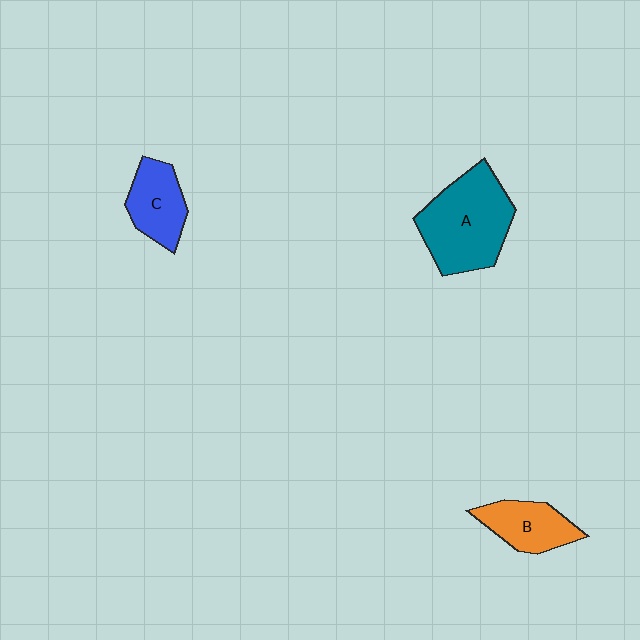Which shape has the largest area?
Shape A (teal).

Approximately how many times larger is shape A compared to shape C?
Approximately 1.9 times.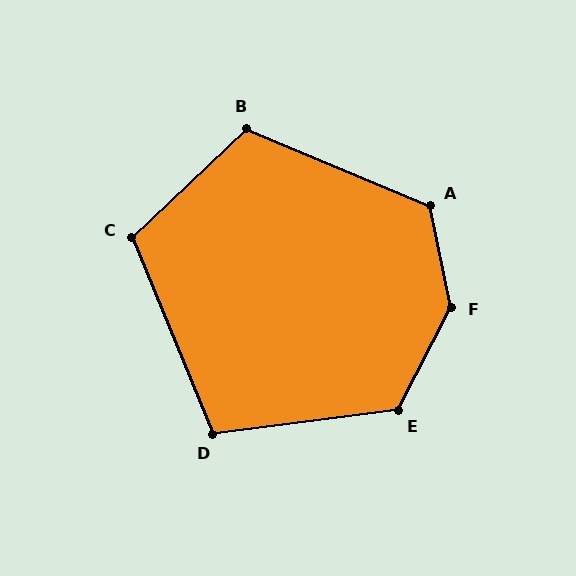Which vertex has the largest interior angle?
F, at approximately 141 degrees.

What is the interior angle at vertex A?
Approximately 124 degrees (obtuse).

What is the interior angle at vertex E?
Approximately 125 degrees (obtuse).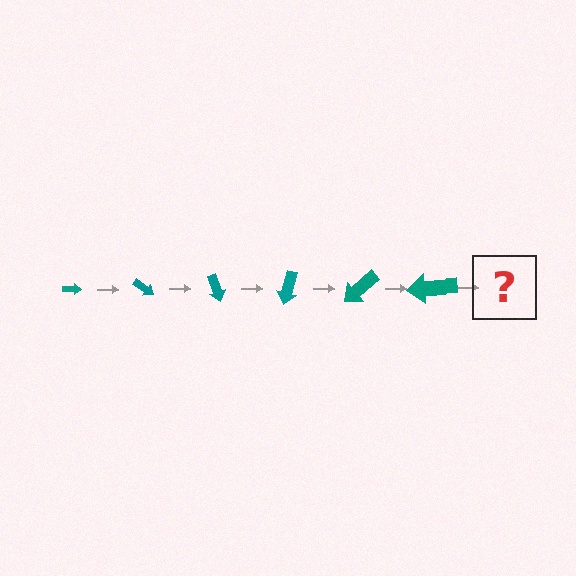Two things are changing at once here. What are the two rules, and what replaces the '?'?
The two rules are that the arrow grows larger each step and it rotates 35 degrees each step. The '?' should be an arrow, larger than the previous one and rotated 210 degrees from the start.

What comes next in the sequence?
The next element should be an arrow, larger than the previous one and rotated 210 degrees from the start.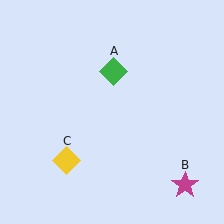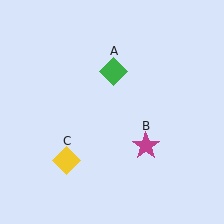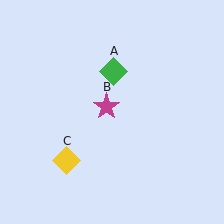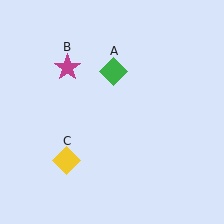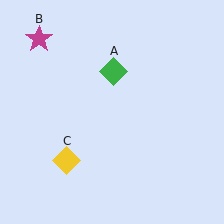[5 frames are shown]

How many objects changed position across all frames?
1 object changed position: magenta star (object B).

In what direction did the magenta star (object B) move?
The magenta star (object B) moved up and to the left.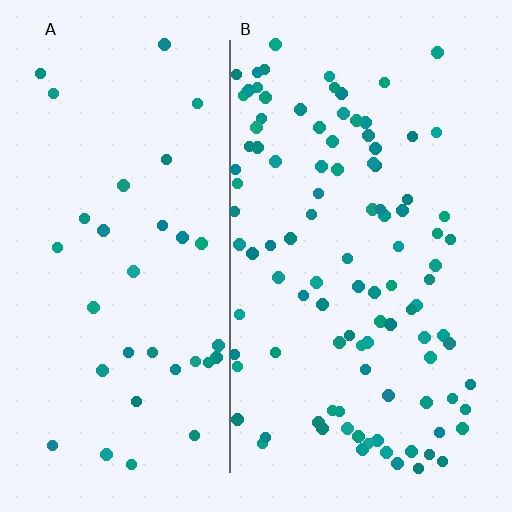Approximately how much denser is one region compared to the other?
Approximately 2.9× — region B over region A.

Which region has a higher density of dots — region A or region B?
B (the right).